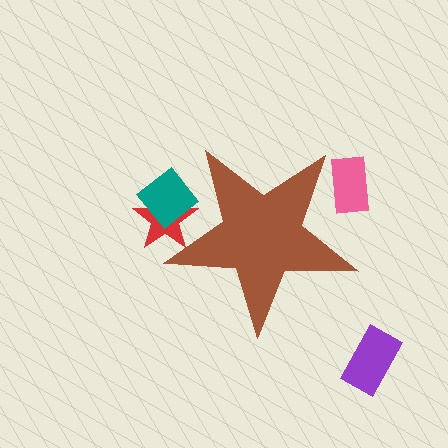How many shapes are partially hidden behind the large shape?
3 shapes are partially hidden.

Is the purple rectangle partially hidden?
No, the purple rectangle is fully visible.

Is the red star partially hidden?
Yes, the red star is partially hidden behind the brown star.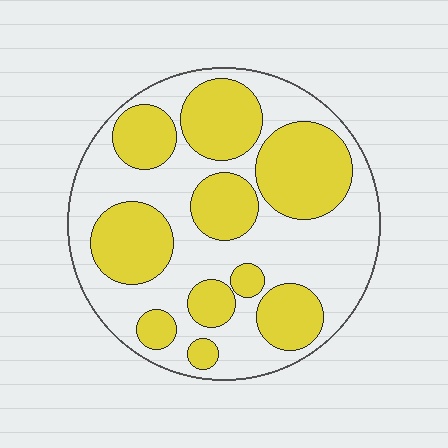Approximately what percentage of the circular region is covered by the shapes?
Approximately 45%.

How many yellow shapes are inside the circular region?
10.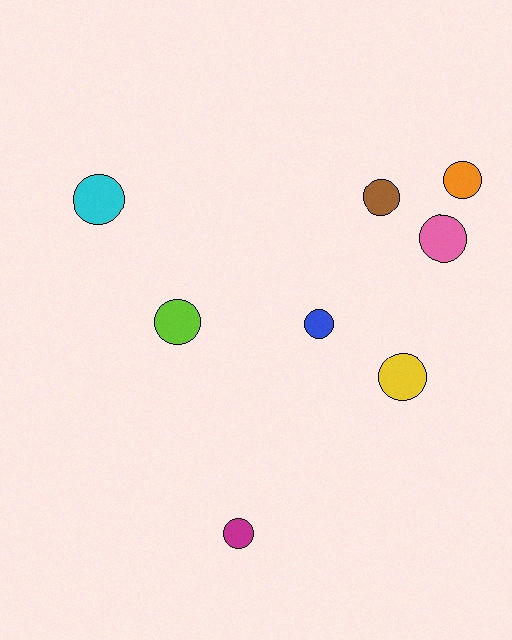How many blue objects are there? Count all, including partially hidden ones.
There is 1 blue object.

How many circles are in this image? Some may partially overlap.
There are 8 circles.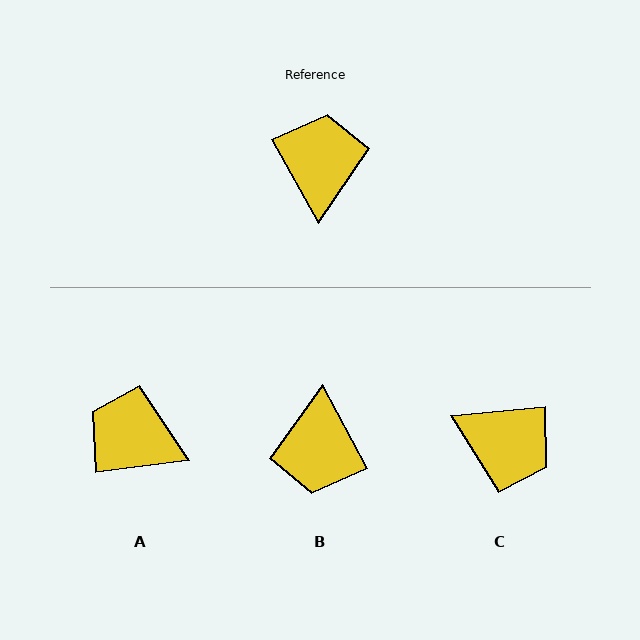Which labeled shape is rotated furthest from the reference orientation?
B, about 179 degrees away.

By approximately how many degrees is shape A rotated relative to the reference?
Approximately 68 degrees counter-clockwise.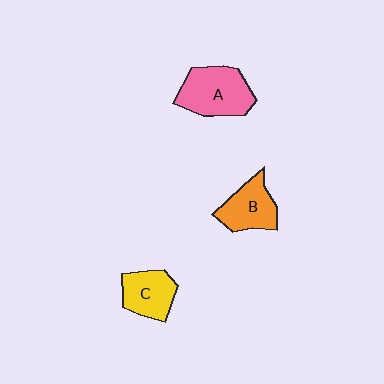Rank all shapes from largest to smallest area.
From largest to smallest: A (pink), B (orange), C (yellow).